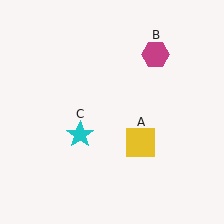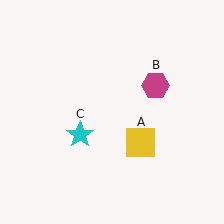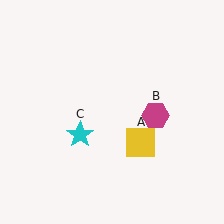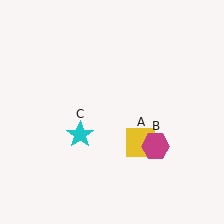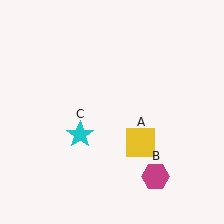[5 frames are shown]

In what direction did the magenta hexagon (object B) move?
The magenta hexagon (object B) moved down.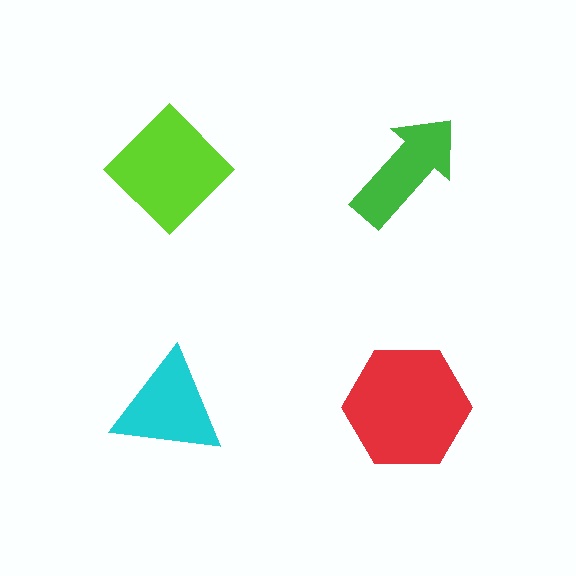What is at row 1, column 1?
A lime diamond.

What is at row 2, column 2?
A red hexagon.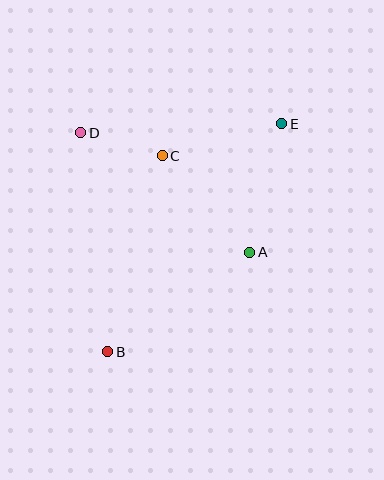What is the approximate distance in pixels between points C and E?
The distance between C and E is approximately 124 pixels.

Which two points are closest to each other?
Points C and D are closest to each other.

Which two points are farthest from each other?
Points B and E are farthest from each other.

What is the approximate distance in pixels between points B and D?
The distance between B and D is approximately 221 pixels.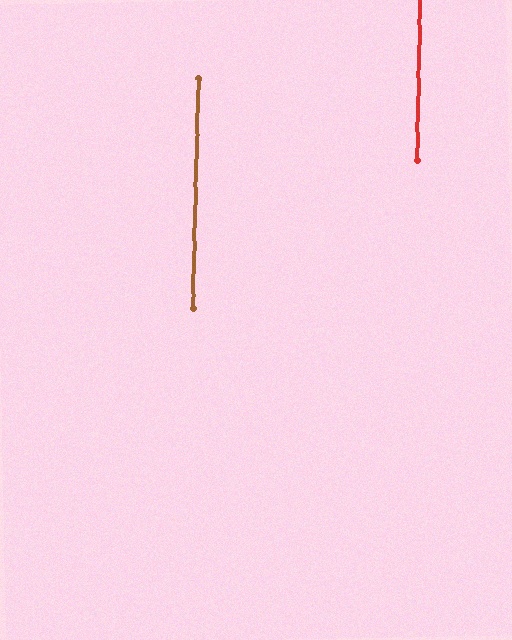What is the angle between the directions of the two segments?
Approximately 0 degrees.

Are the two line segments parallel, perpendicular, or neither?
Parallel — their directions differ by only 0.1°.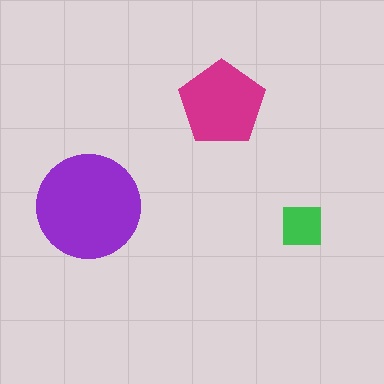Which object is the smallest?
The green square.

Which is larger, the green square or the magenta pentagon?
The magenta pentagon.